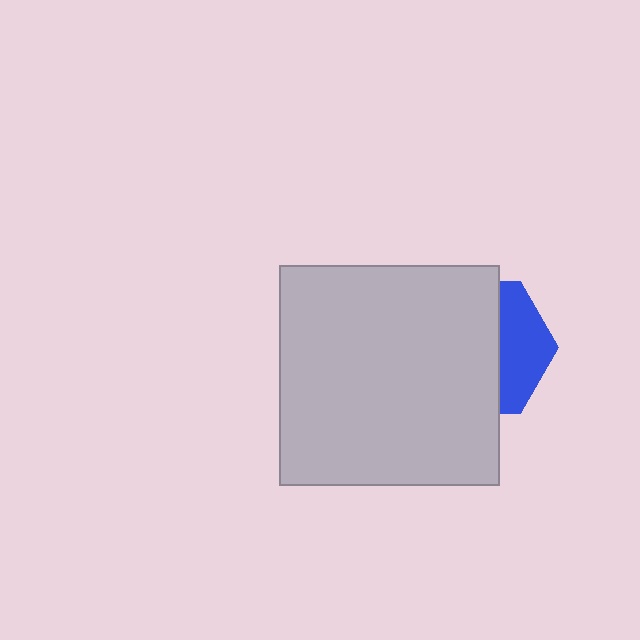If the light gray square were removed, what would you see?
You would see the complete blue hexagon.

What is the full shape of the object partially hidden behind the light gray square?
The partially hidden object is a blue hexagon.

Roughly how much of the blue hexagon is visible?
A small part of it is visible (roughly 35%).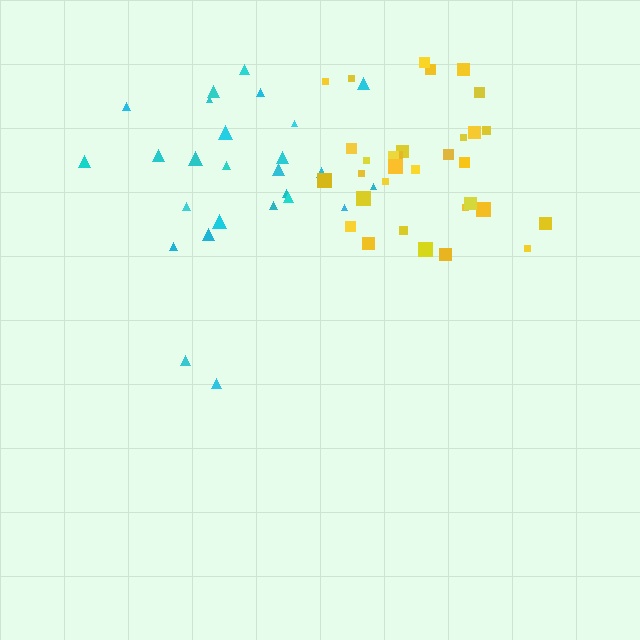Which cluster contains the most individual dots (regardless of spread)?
Yellow (32).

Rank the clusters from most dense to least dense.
yellow, cyan.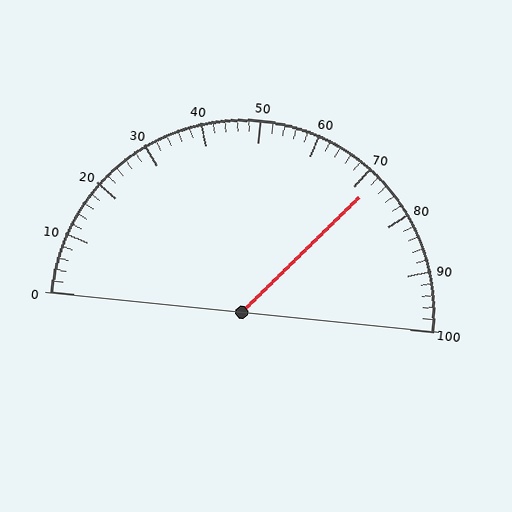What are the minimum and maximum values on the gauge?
The gauge ranges from 0 to 100.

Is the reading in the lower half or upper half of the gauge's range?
The reading is in the upper half of the range (0 to 100).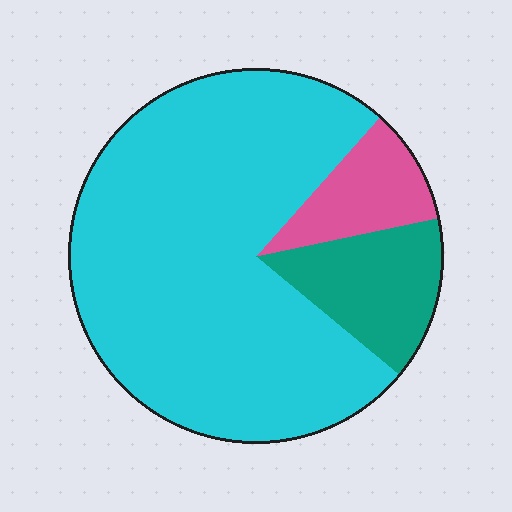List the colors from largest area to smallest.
From largest to smallest: cyan, teal, pink.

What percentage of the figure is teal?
Teal covers around 15% of the figure.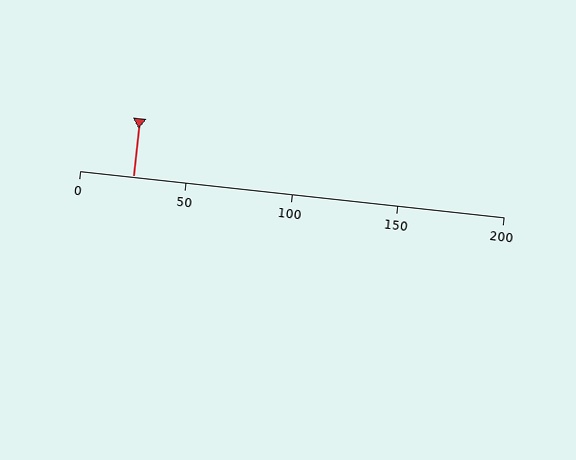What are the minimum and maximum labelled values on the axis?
The axis runs from 0 to 200.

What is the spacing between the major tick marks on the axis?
The major ticks are spaced 50 apart.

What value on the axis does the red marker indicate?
The marker indicates approximately 25.